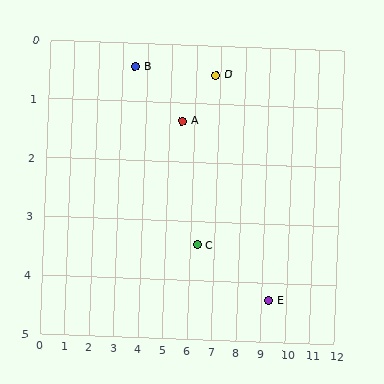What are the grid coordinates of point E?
Point E is at approximately (9.3, 4.3).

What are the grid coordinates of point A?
Point A is at approximately (5.5, 1.3).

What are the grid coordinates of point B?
Point B is at approximately (3.5, 0.4).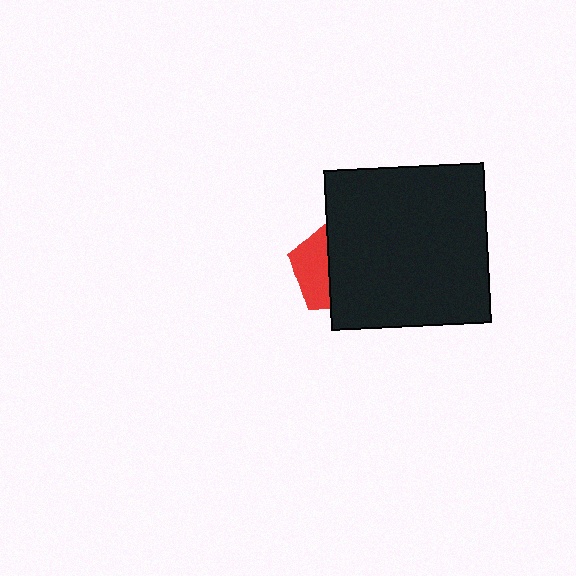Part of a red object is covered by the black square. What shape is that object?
It is a pentagon.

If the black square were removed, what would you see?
You would see the complete red pentagon.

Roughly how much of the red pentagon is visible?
A small part of it is visible (roughly 39%).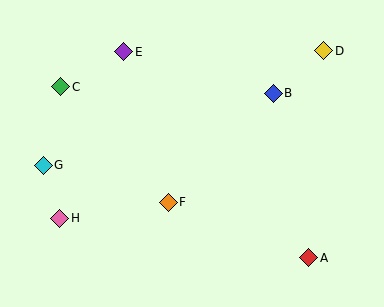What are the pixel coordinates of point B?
Point B is at (273, 93).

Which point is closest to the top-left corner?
Point C is closest to the top-left corner.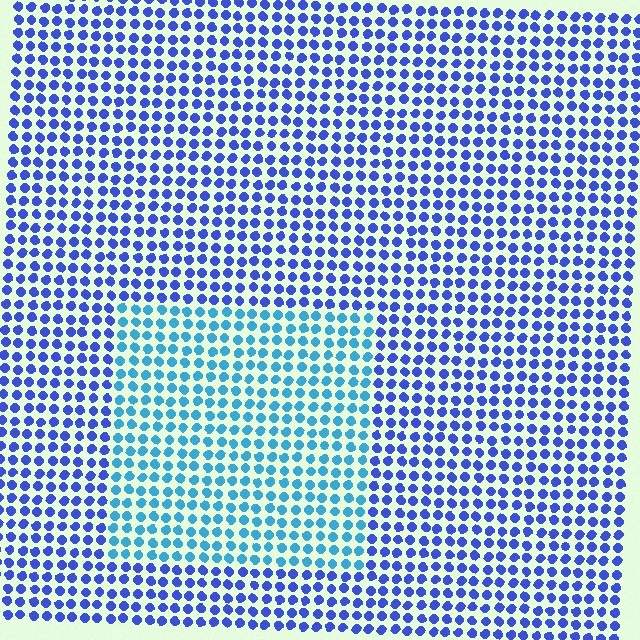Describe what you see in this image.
The image is filled with small blue elements in a uniform arrangement. A rectangle-shaped region is visible where the elements are tinted to a slightly different hue, forming a subtle color boundary.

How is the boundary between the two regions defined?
The boundary is defined purely by a slight shift in hue (about 36 degrees). Spacing, size, and orientation are identical on both sides.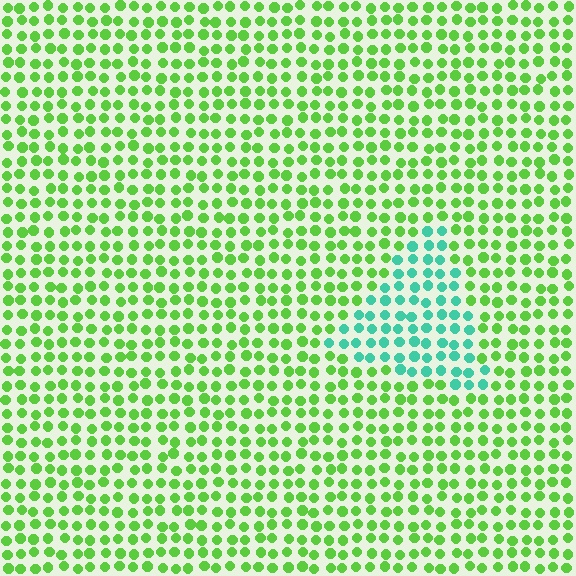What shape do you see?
I see a triangle.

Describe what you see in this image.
The image is filled with small lime elements in a uniform arrangement. A triangle-shaped region is visible where the elements are tinted to a slightly different hue, forming a subtle color boundary.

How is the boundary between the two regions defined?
The boundary is defined purely by a slight shift in hue (about 55 degrees). Spacing, size, and orientation are identical on both sides.